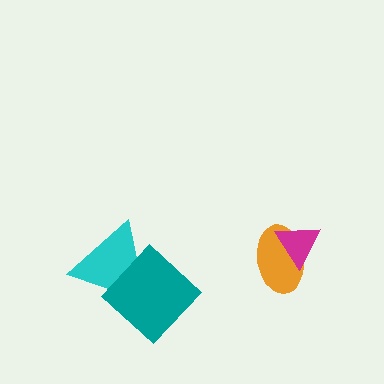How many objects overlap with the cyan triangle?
1 object overlaps with the cyan triangle.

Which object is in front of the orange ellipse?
The magenta triangle is in front of the orange ellipse.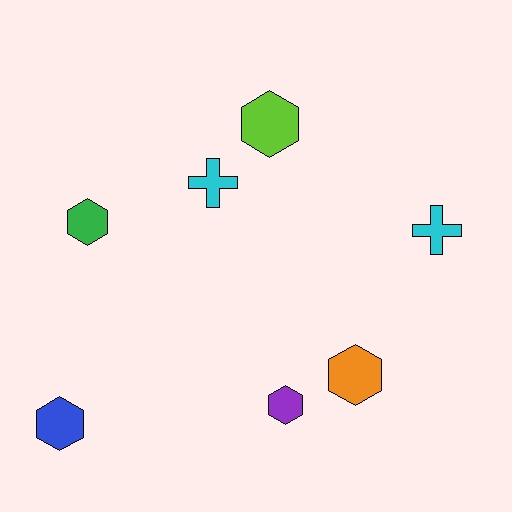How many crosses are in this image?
There are 2 crosses.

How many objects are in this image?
There are 7 objects.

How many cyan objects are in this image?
There are 2 cyan objects.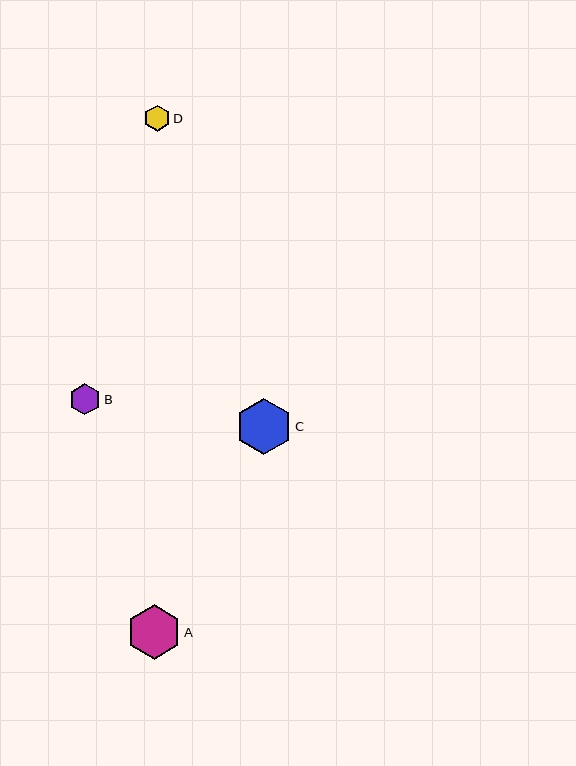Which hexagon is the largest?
Hexagon C is the largest with a size of approximately 56 pixels.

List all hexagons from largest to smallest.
From largest to smallest: C, A, B, D.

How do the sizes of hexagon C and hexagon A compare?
Hexagon C and hexagon A are approximately the same size.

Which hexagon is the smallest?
Hexagon D is the smallest with a size of approximately 26 pixels.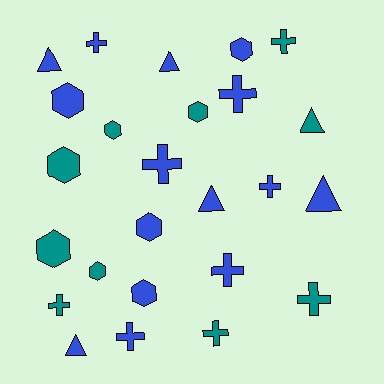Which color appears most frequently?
Blue, with 15 objects.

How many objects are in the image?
There are 25 objects.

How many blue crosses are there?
There are 6 blue crosses.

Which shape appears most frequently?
Cross, with 10 objects.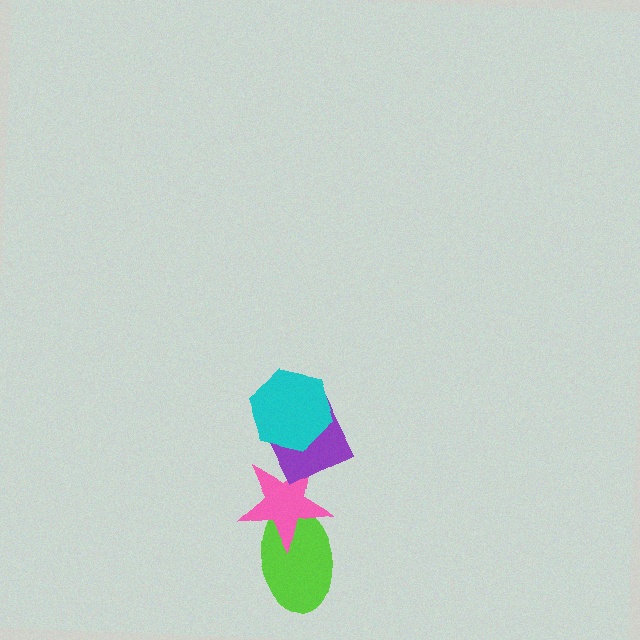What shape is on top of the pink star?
The purple diamond is on top of the pink star.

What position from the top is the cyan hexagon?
The cyan hexagon is 1st from the top.